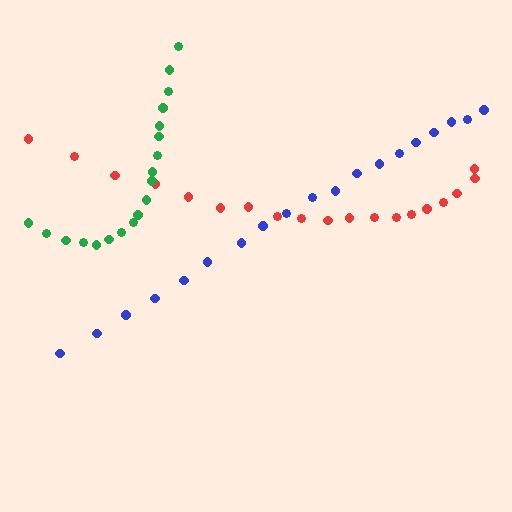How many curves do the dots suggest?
There are 3 distinct paths.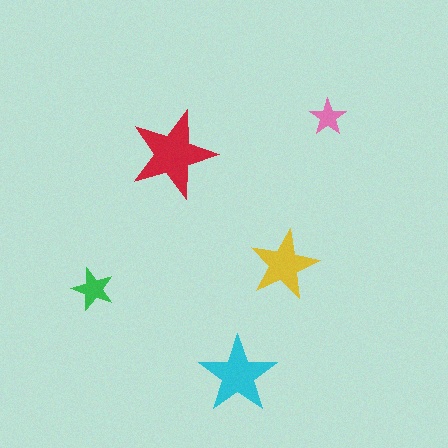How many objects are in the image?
There are 5 objects in the image.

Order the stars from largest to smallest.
the red one, the cyan one, the yellow one, the green one, the pink one.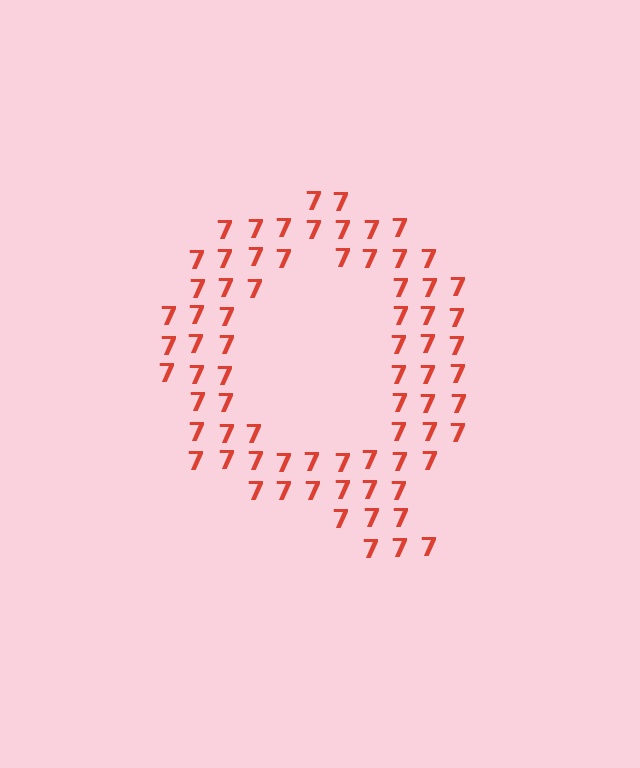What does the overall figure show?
The overall figure shows the letter Q.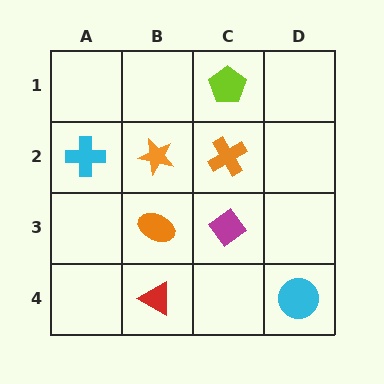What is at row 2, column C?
An orange cross.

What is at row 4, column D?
A cyan circle.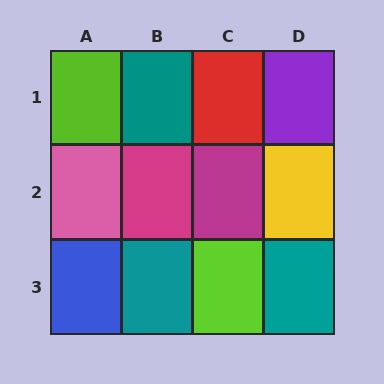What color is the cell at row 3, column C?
Lime.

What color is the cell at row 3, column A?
Blue.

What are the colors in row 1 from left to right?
Lime, teal, red, purple.